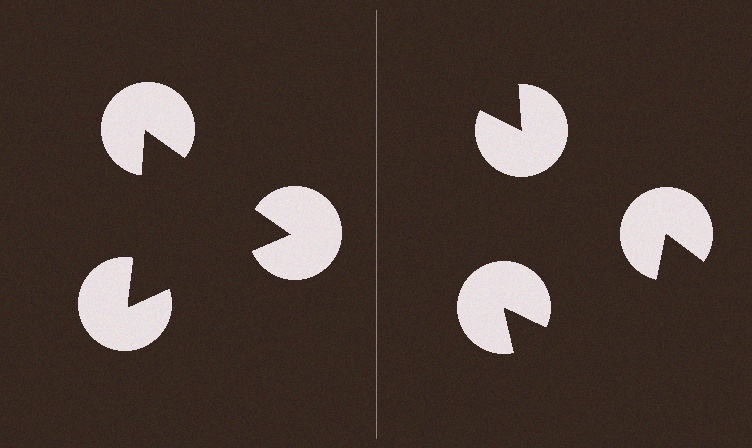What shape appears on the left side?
An illusory triangle.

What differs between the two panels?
The pac-man discs are positioned identically on both sides; only the wedge orientations differ. On the left they align to a triangle; on the right they are misaligned.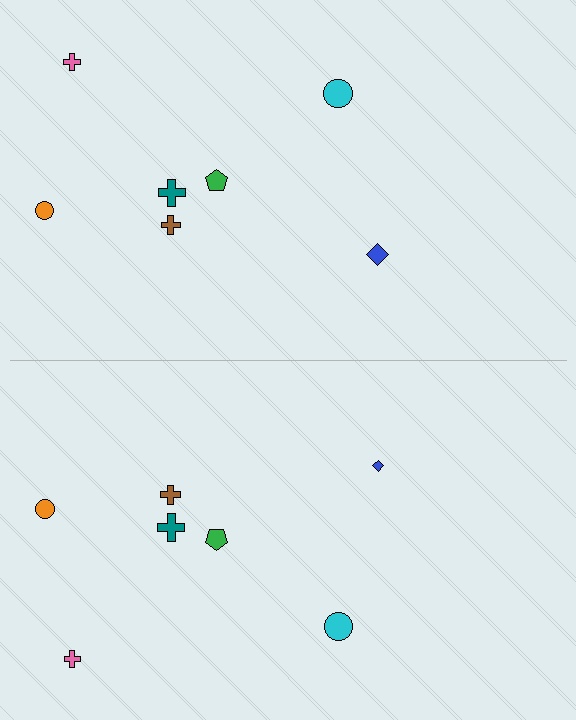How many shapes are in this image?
There are 14 shapes in this image.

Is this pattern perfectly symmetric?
No, the pattern is not perfectly symmetric. The blue diamond on the bottom side has a different size than its mirror counterpart.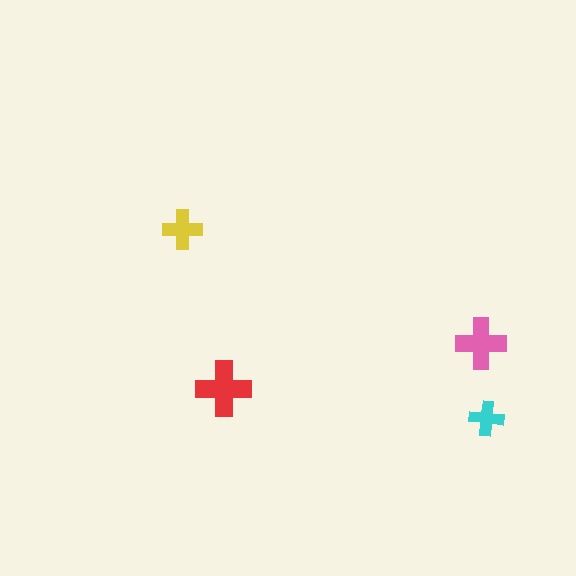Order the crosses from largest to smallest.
the red one, the pink one, the yellow one, the cyan one.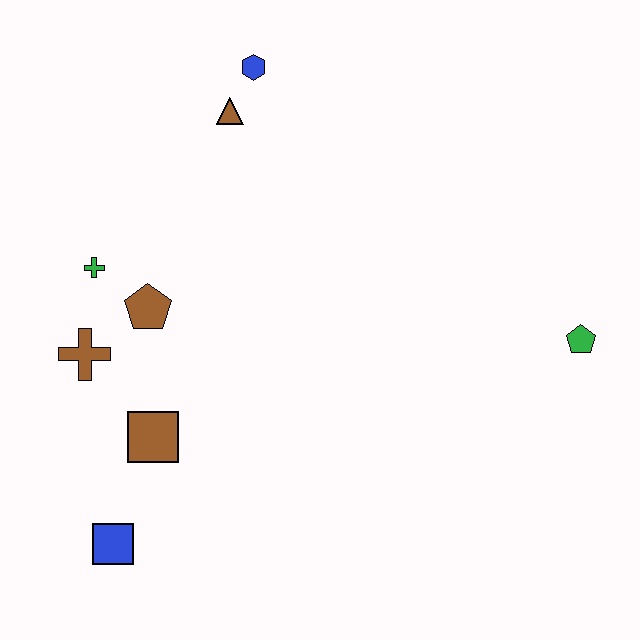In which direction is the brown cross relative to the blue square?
The brown cross is above the blue square.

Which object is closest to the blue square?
The brown square is closest to the blue square.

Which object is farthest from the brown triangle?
The blue square is farthest from the brown triangle.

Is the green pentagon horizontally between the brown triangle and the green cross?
No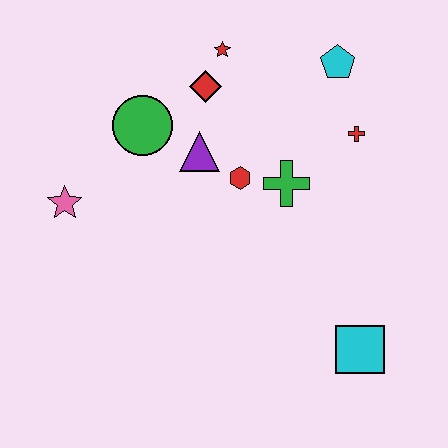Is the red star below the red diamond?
No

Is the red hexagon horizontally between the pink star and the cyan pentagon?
Yes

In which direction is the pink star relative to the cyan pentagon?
The pink star is to the left of the cyan pentagon.